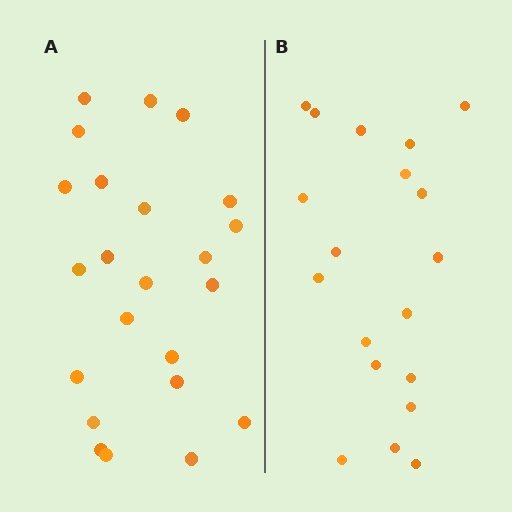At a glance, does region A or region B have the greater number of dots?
Region A (the left region) has more dots.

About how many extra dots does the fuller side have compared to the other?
Region A has about 4 more dots than region B.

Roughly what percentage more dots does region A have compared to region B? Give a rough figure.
About 20% more.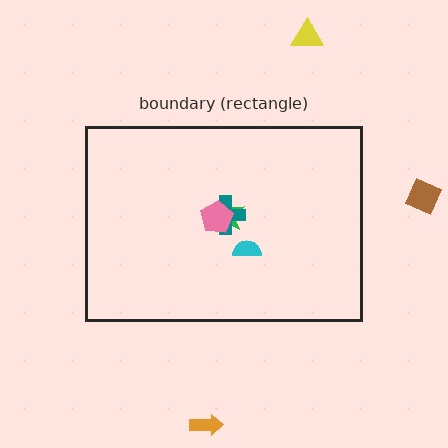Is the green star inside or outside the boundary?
Inside.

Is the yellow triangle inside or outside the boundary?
Outside.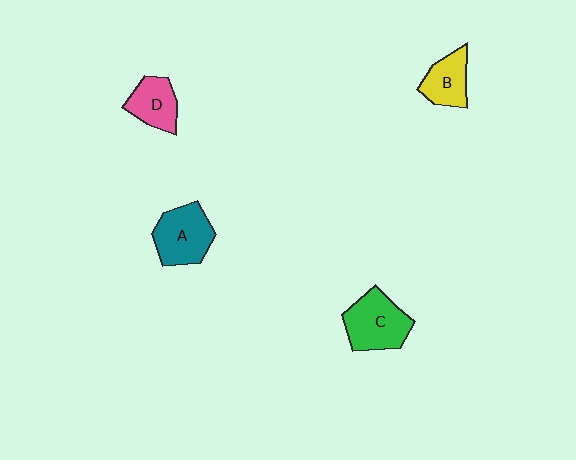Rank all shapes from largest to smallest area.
From largest to smallest: C (green), A (teal), D (pink), B (yellow).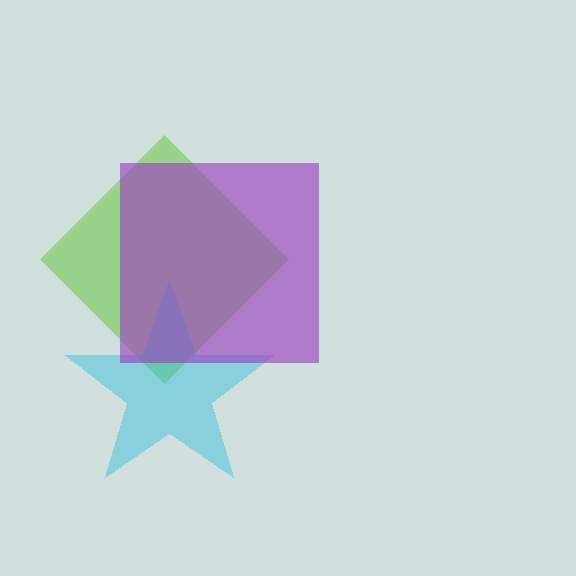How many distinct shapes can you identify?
There are 3 distinct shapes: a lime diamond, a cyan star, a purple square.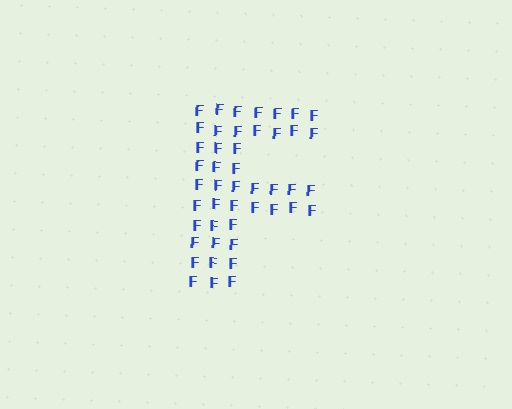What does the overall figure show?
The overall figure shows the letter F.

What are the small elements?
The small elements are letter F's.